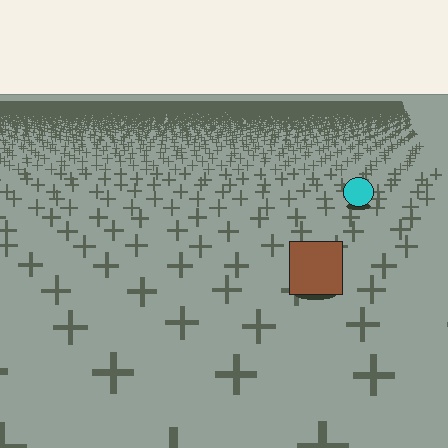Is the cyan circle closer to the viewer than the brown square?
No. The brown square is closer — you can tell from the texture gradient: the ground texture is coarser near it.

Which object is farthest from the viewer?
The cyan circle is farthest from the viewer. It appears smaller and the ground texture around it is denser.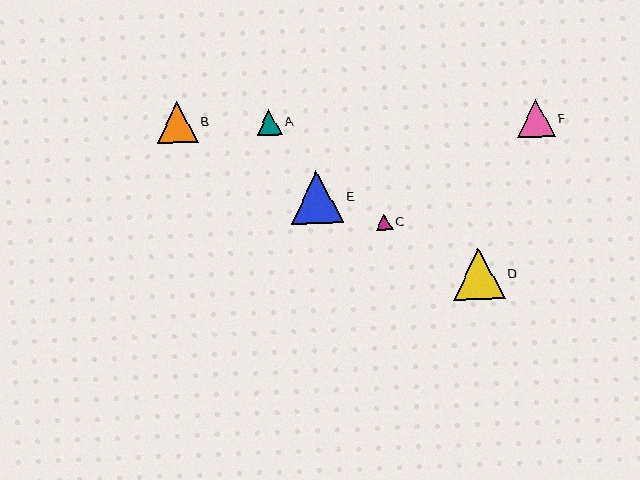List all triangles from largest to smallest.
From largest to smallest: E, D, B, F, A, C.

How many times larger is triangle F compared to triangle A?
Triangle F is approximately 1.5 times the size of triangle A.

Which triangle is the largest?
Triangle E is the largest with a size of approximately 53 pixels.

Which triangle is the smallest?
Triangle C is the smallest with a size of approximately 16 pixels.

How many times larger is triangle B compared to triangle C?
Triangle B is approximately 2.5 times the size of triangle C.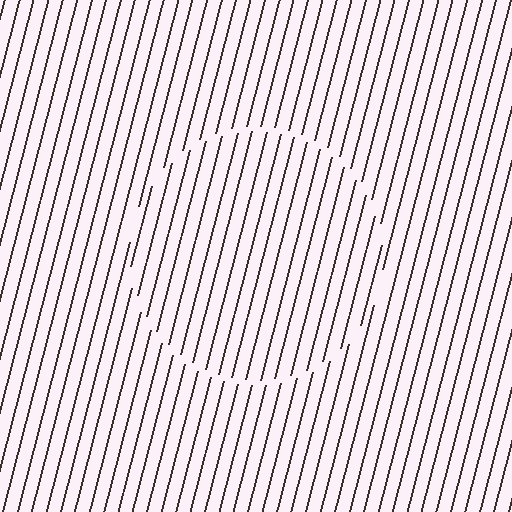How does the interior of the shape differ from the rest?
The interior of the shape contains the same grating, shifted by half a period — the contour is defined by the phase discontinuity where line-ends from the inner and outer gratings abut.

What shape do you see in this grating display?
An illusory circle. The interior of the shape contains the same grating, shifted by half a period — the contour is defined by the phase discontinuity where line-ends from the inner and outer gratings abut.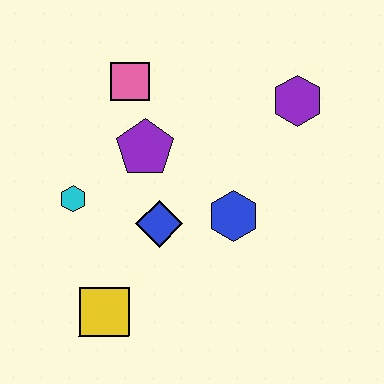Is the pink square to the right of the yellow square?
Yes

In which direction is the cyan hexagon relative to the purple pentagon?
The cyan hexagon is to the left of the purple pentagon.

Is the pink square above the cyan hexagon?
Yes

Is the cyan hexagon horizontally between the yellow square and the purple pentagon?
No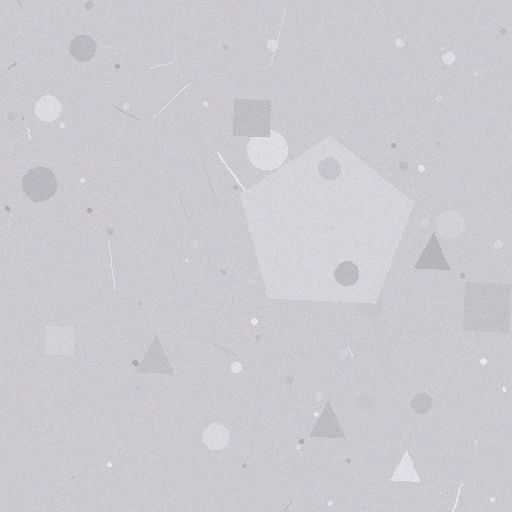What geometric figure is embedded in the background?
A pentagon is embedded in the background.